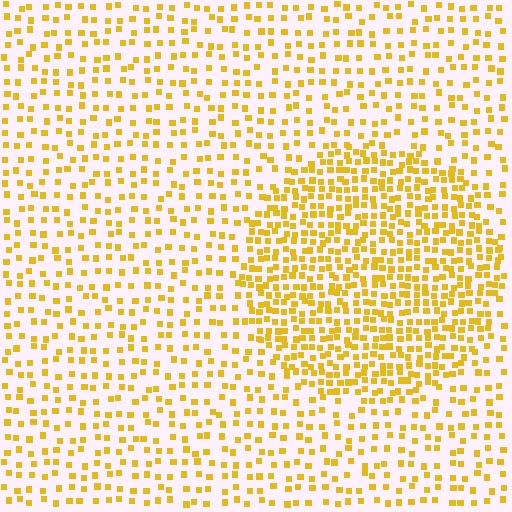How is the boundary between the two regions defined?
The boundary is defined by a change in element density (approximately 2.1x ratio). All elements are the same color, size, and shape.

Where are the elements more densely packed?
The elements are more densely packed inside the circle boundary.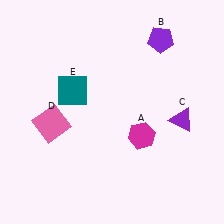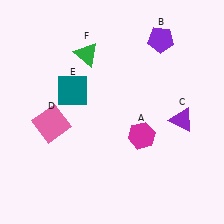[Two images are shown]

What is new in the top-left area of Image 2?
A green triangle (F) was added in the top-left area of Image 2.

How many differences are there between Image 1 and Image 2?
There is 1 difference between the two images.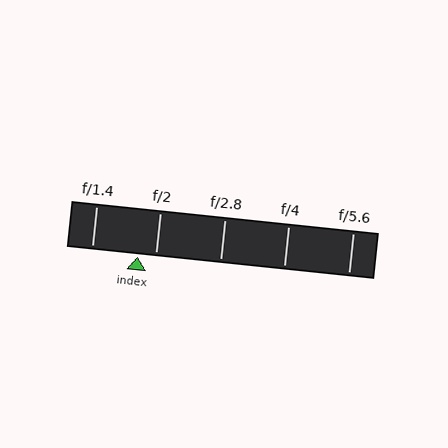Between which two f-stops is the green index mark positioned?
The index mark is between f/1.4 and f/2.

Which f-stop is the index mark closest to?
The index mark is closest to f/2.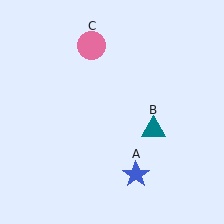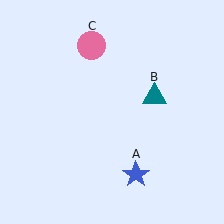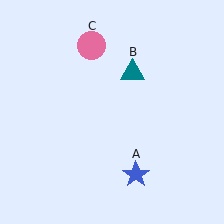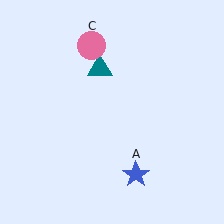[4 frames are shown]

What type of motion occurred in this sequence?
The teal triangle (object B) rotated counterclockwise around the center of the scene.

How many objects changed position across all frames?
1 object changed position: teal triangle (object B).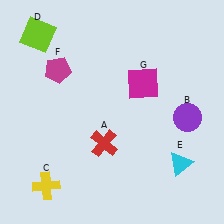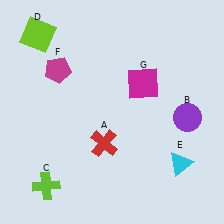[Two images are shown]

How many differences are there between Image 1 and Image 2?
There is 1 difference between the two images.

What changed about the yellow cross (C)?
In Image 1, C is yellow. In Image 2, it changed to lime.